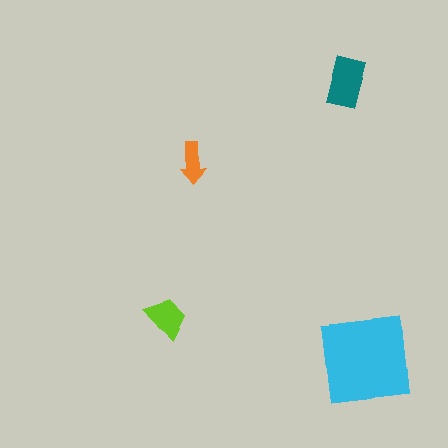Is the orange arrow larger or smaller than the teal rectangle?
Smaller.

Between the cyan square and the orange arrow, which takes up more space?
The cyan square.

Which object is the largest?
The cyan square.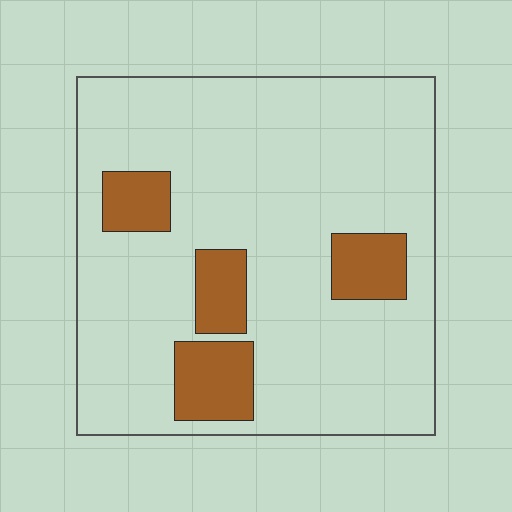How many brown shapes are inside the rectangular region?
4.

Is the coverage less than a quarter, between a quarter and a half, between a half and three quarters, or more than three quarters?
Less than a quarter.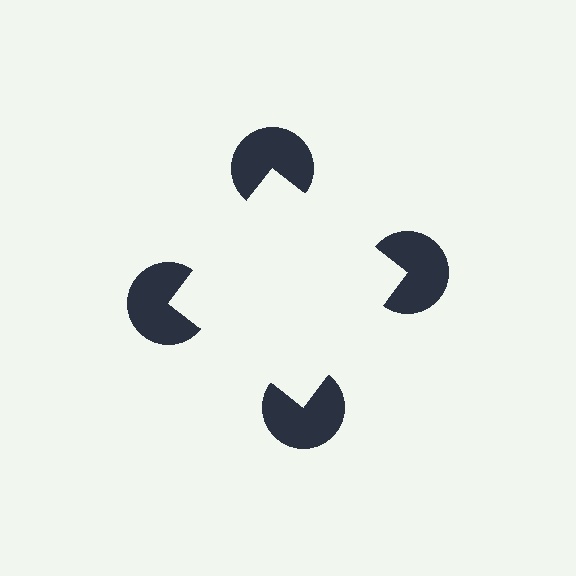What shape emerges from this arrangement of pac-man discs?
An illusory square — its edges are inferred from the aligned wedge cuts in the pac-man discs, not physically drawn.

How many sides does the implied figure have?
4 sides.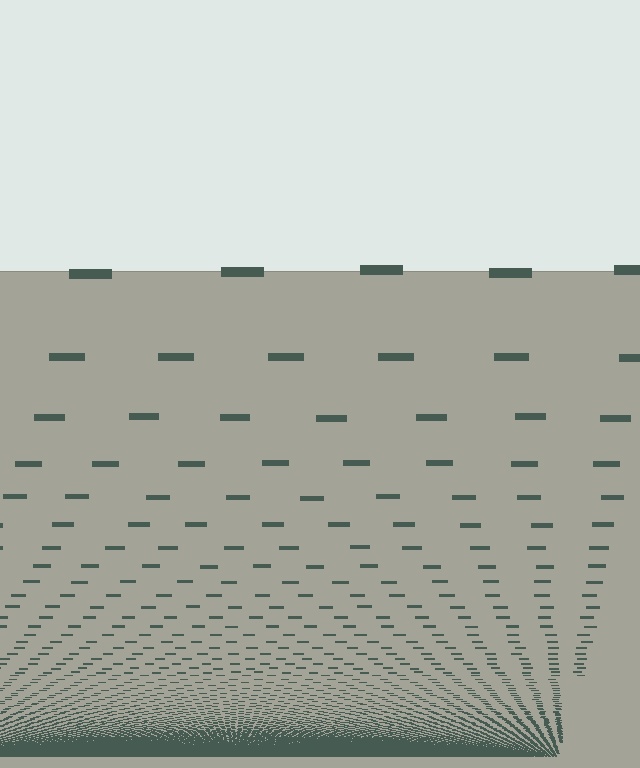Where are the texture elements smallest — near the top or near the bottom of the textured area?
Near the bottom.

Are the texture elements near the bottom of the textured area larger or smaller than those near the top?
Smaller. The gradient is inverted — elements near the bottom are smaller and denser.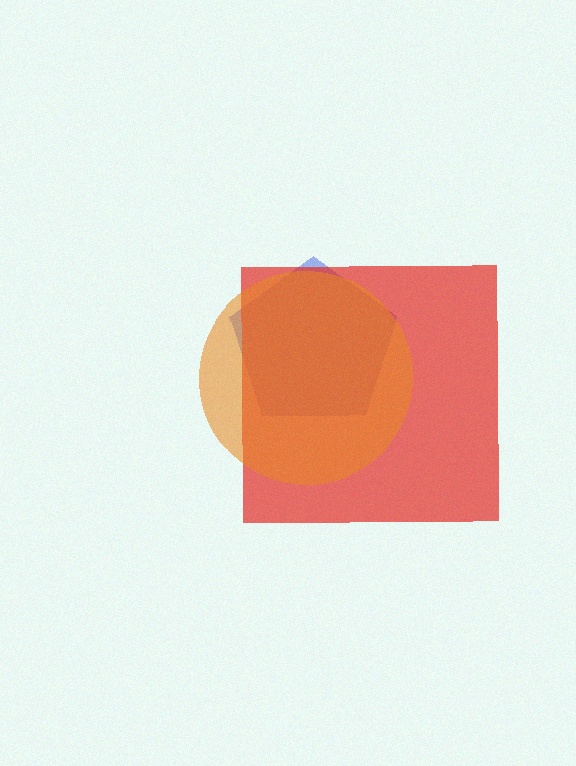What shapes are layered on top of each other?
The layered shapes are: a blue pentagon, a red square, an orange circle.